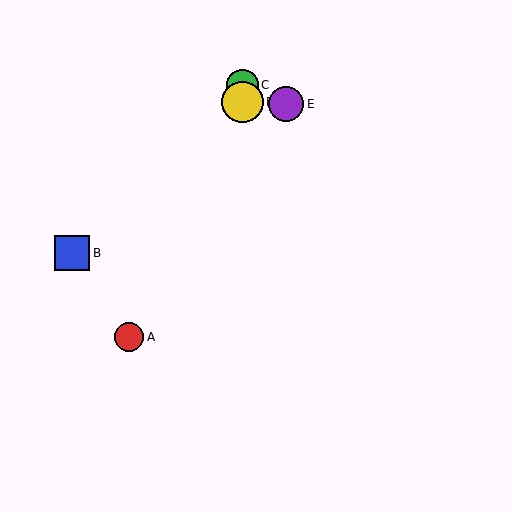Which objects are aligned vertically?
Objects C, D are aligned vertically.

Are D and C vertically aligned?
Yes, both are at x≈243.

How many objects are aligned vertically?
2 objects (C, D) are aligned vertically.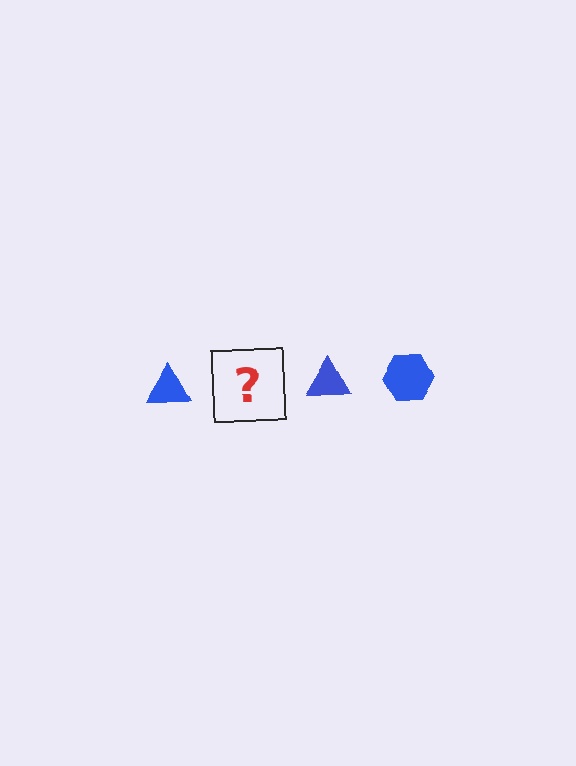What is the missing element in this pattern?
The missing element is a blue hexagon.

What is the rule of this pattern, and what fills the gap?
The rule is that the pattern cycles through triangle, hexagon shapes in blue. The gap should be filled with a blue hexagon.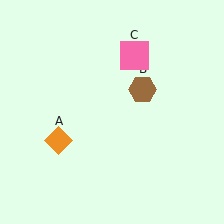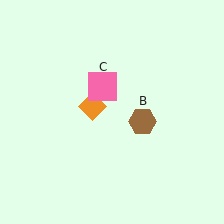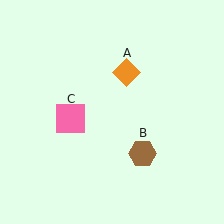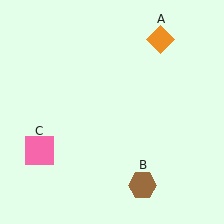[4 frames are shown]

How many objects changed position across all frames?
3 objects changed position: orange diamond (object A), brown hexagon (object B), pink square (object C).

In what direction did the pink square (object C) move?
The pink square (object C) moved down and to the left.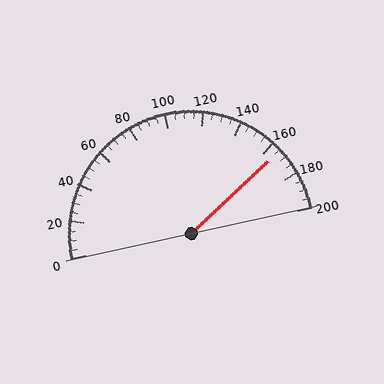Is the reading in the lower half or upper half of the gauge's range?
The reading is in the upper half of the range (0 to 200).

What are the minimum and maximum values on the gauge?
The gauge ranges from 0 to 200.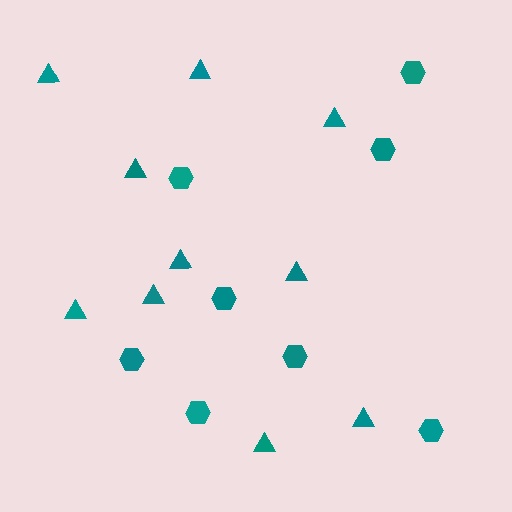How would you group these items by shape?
There are 2 groups: one group of triangles (10) and one group of hexagons (8).